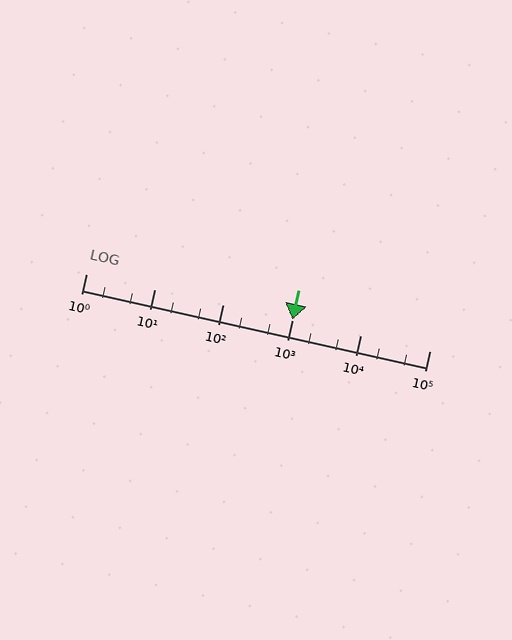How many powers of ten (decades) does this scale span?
The scale spans 5 decades, from 1 to 100000.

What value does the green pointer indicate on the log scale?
The pointer indicates approximately 1000.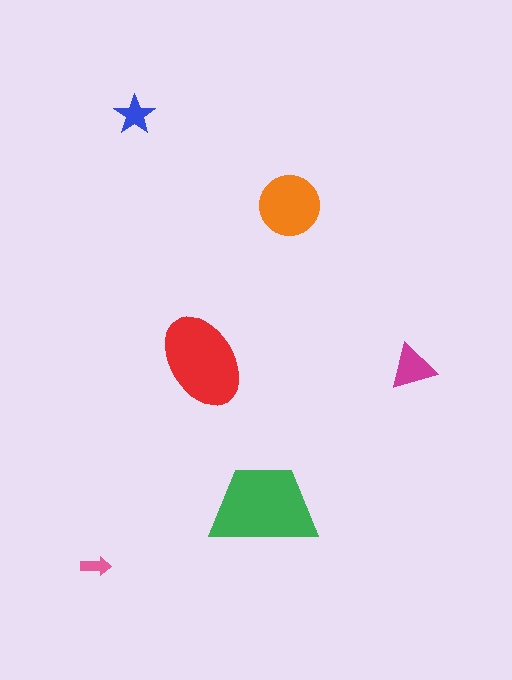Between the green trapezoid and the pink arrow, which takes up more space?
The green trapezoid.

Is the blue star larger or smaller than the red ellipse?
Smaller.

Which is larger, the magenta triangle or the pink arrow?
The magenta triangle.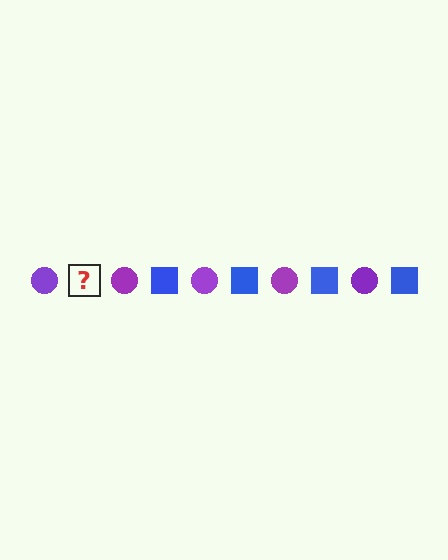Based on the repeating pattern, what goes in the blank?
The blank should be a blue square.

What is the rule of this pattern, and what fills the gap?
The rule is that the pattern alternates between purple circle and blue square. The gap should be filled with a blue square.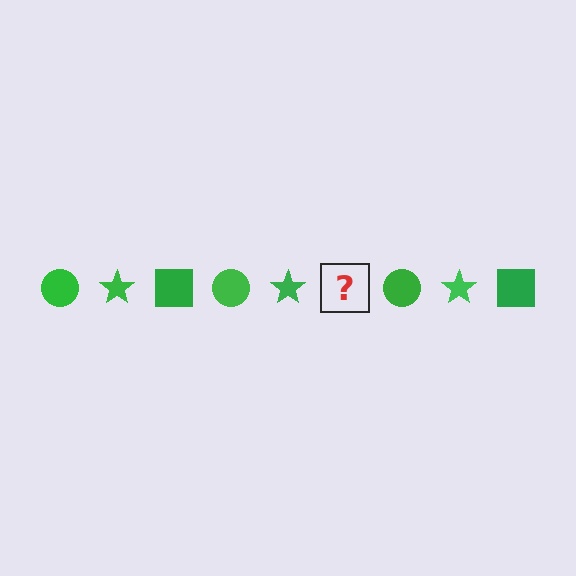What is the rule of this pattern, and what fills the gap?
The rule is that the pattern cycles through circle, star, square shapes in green. The gap should be filled with a green square.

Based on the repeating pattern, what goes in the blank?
The blank should be a green square.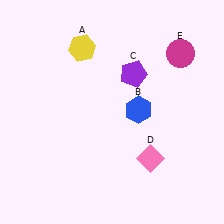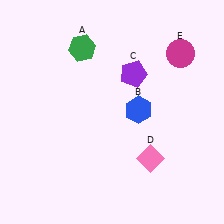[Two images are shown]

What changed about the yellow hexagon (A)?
In Image 1, A is yellow. In Image 2, it changed to green.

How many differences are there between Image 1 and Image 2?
There is 1 difference between the two images.